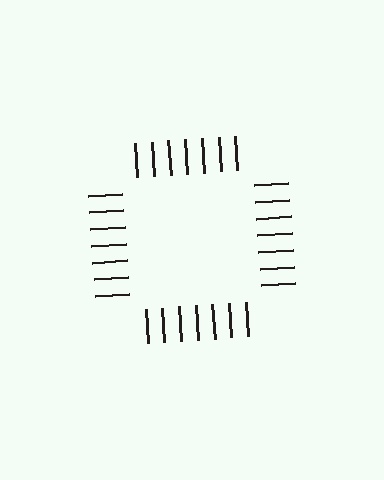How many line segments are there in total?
28 — 7 along each of the 4 edges.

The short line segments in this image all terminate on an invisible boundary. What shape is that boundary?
An illusory square — the line segments terminate on its edges but no continuous stroke is drawn.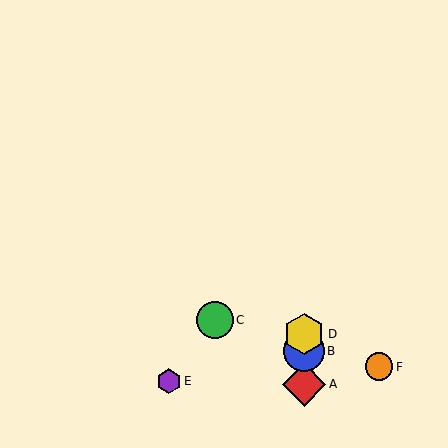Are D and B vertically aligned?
Yes, both are at x≈304.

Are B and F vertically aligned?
No, B is at x≈304 and F is at x≈379.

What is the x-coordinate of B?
Object B is at x≈304.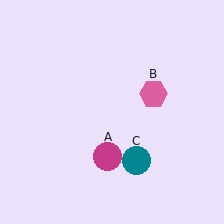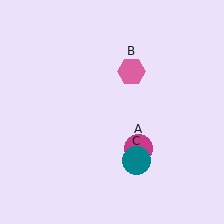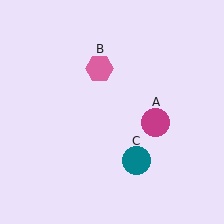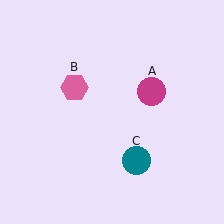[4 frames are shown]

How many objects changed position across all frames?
2 objects changed position: magenta circle (object A), pink hexagon (object B).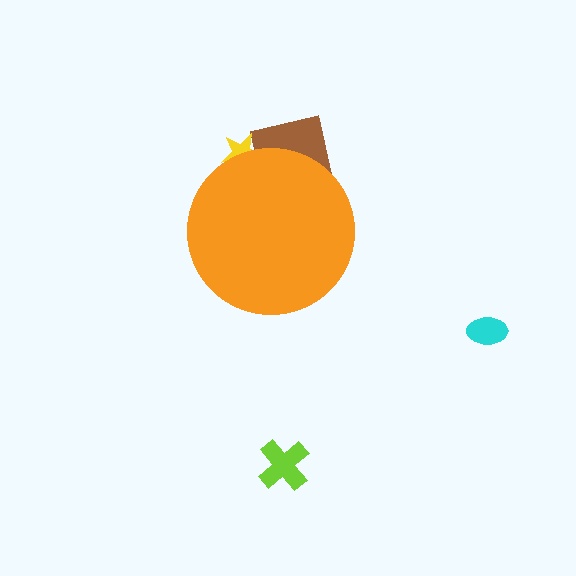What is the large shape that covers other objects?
An orange circle.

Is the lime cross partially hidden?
No, the lime cross is fully visible.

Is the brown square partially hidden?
Yes, the brown square is partially hidden behind the orange circle.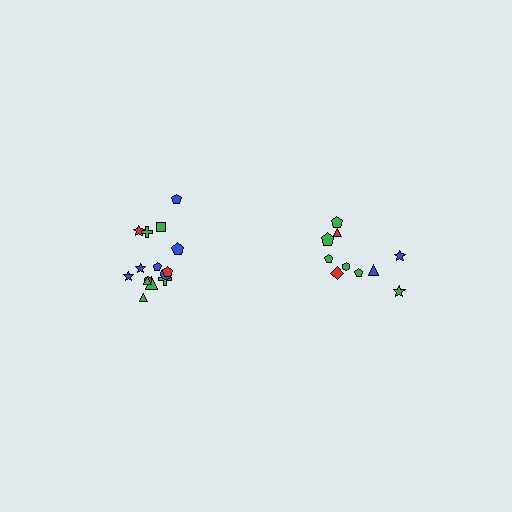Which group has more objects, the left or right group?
The left group.